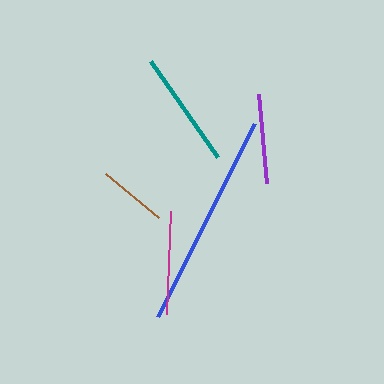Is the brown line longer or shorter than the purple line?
The purple line is longer than the brown line.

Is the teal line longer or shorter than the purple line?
The teal line is longer than the purple line.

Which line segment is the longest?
The blue line is the longest at approximately 216 pixels.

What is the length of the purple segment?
The purple segment is approximately 90 pixels long.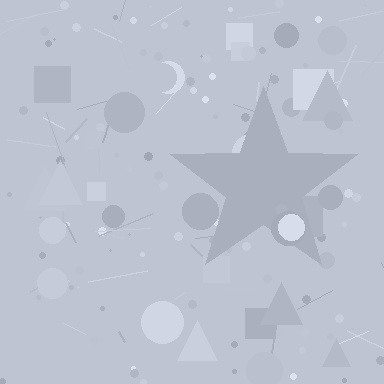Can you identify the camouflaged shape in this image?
The camouflaged shape is a star.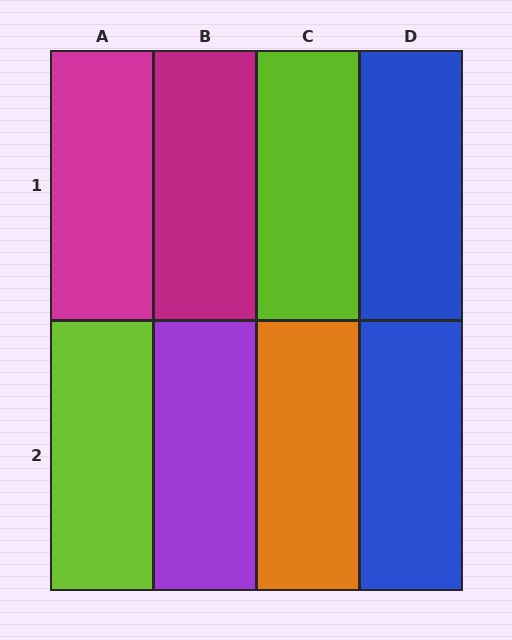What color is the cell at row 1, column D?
Blue.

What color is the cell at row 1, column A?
Magenta.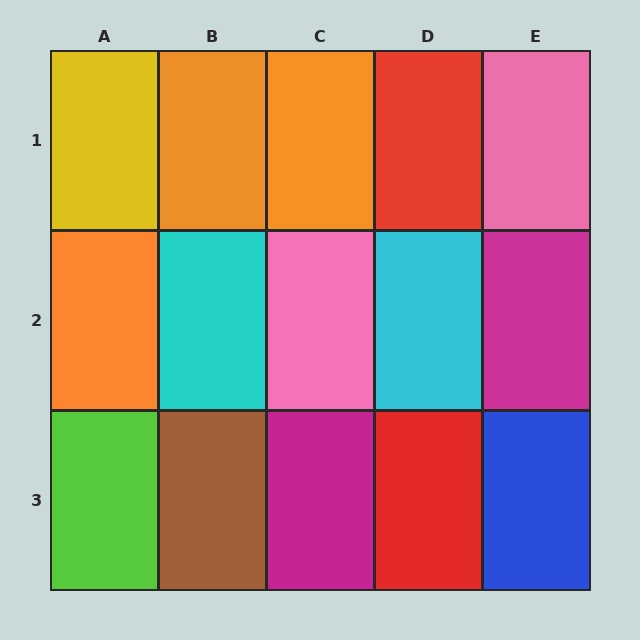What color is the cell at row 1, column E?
Pink.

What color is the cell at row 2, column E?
Magenta.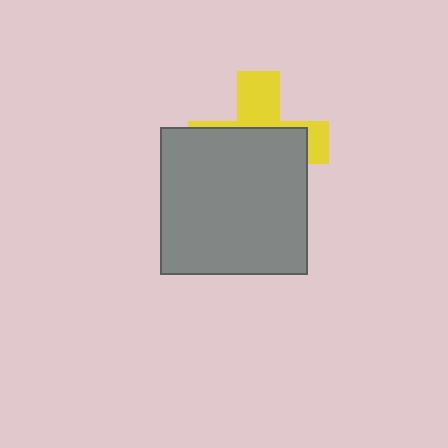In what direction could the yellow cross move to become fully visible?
The yellow cross could move up. That would shift it out from behind the gray square entirely.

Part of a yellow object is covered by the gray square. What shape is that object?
It is a cross.